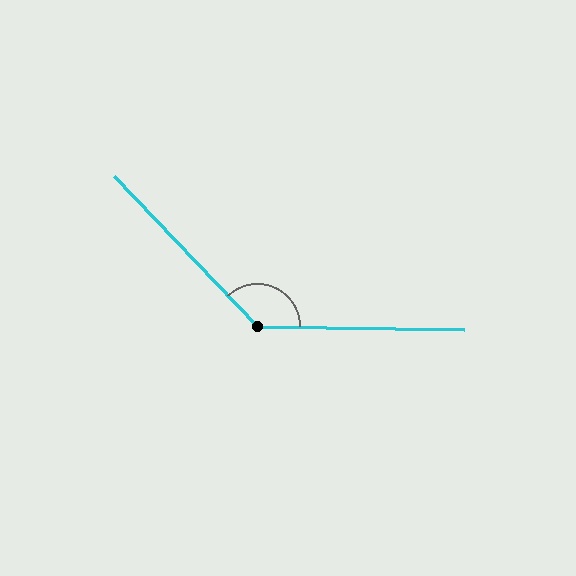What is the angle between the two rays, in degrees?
Approximately 135 degrees.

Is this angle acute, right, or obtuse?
It is obtuse.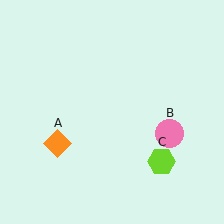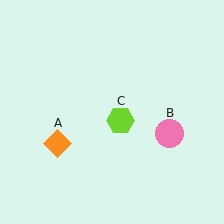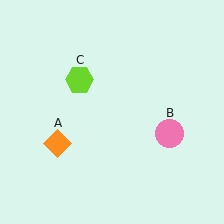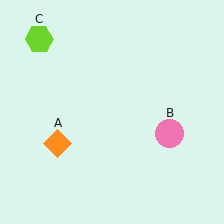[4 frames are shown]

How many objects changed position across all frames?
1 object changed position: lime hexagon (object C).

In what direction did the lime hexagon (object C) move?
The lime hexagon (object C) moved up and to the left.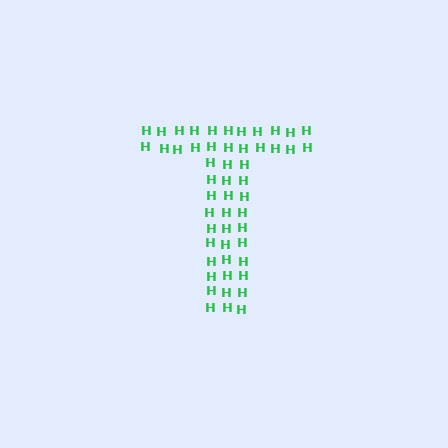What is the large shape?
The large shape is the letter T.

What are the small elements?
The small elements are letter H's.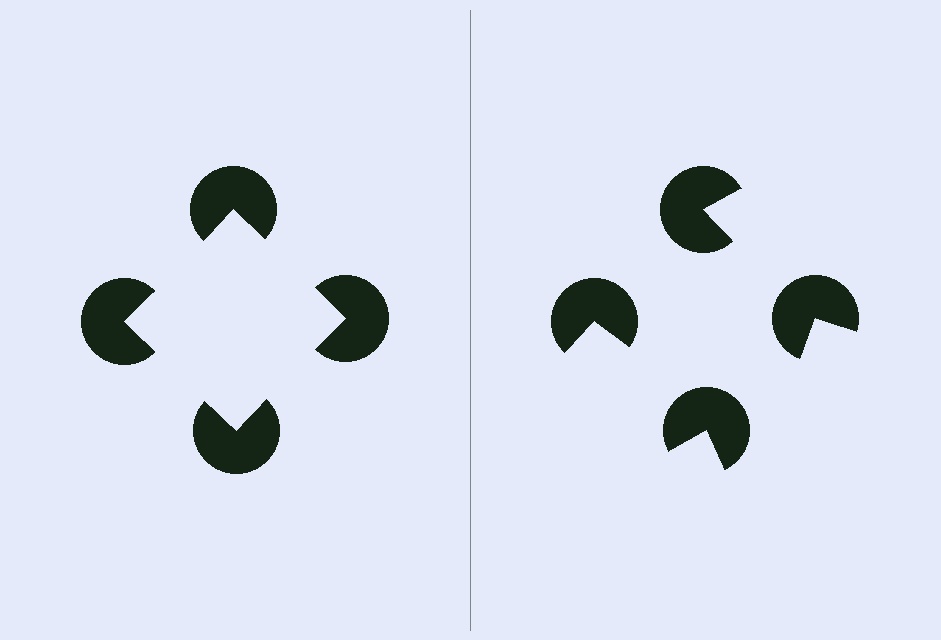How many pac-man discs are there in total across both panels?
8 — 4 on each side.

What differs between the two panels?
The pac-man discs are positioned identically on both sides; only the wedge orientations differ. On the left they align to a square; on the right they are misaligned.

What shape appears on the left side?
An illusory square.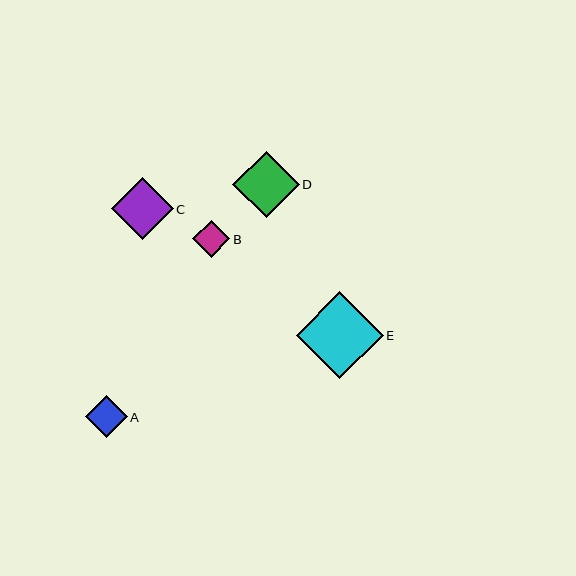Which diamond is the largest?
Diamond E is the largest with a size of approximately 87 pixels.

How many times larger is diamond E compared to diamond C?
Diamond E is approximately 1.4 times the size of diamond C.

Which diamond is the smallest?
Diamond B is the smallest with a size of approximately 37 pixels.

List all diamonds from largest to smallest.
From largest to smallest: E, D, C, A, B.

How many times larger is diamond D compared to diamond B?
Diamond D is approximately 1.8 times the size of diamond B.